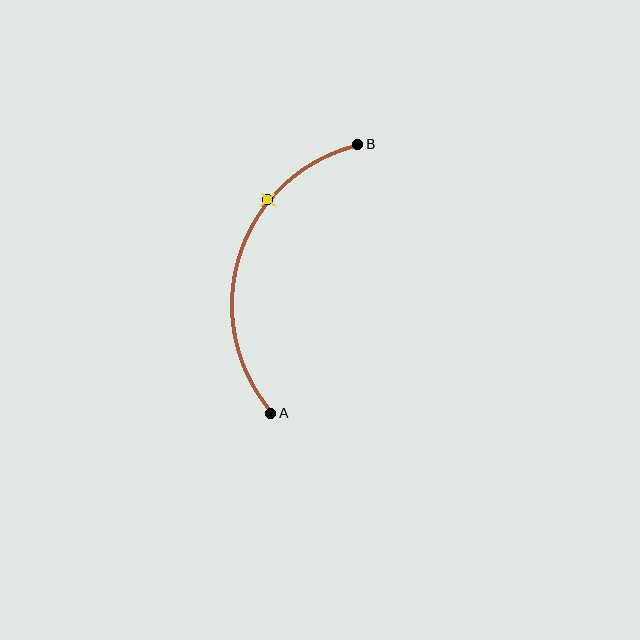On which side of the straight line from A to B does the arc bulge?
The arc bulges to the left of the straight line connecting A and B.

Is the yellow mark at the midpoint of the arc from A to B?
No. The yellow mark lies on the arc but is closer to endpoint B. The arc midpoint would be at the point on the curve equidistant along the arc from both A and B.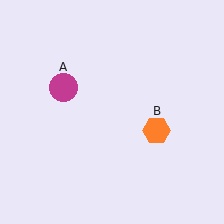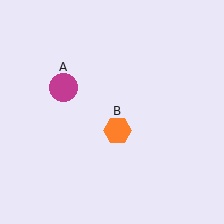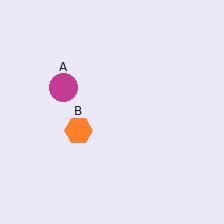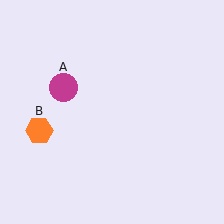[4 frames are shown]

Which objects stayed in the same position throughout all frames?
Magenta circle (object A) remained stationary.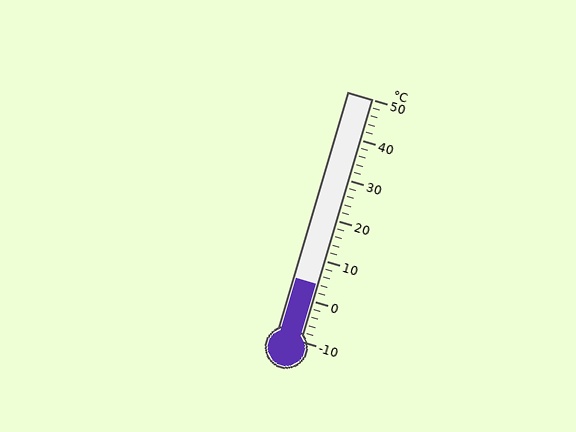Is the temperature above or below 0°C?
The temperature is above 0°C.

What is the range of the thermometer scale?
The thermometer scale ranges from -10°C to 50°C.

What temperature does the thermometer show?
The thermometer shows approximately 4°C.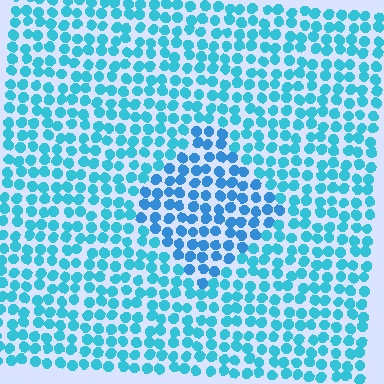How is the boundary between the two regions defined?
The boundary is defined purely by a slight shift in hue (about 20 degrees). Spacing, size, and orientation are identical on both sides.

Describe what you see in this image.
The image is filled with small cyan elements in a uniform arrangement. A diamond-shaped region is visible where the elements are tinted to a slightly different hue, forming a subtle color boundary.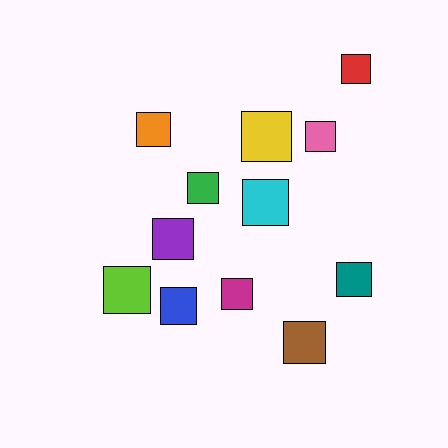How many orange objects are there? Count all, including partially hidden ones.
There is 1 orange object.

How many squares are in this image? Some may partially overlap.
There are 12 squares.